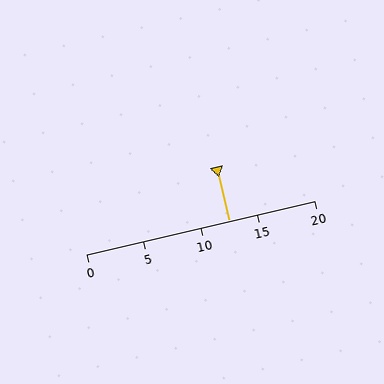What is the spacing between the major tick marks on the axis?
The major ticks are spaced 5 apart.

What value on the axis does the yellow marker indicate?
The marker indicates approximately 12.5.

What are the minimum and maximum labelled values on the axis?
The axis runs from 0 to 20.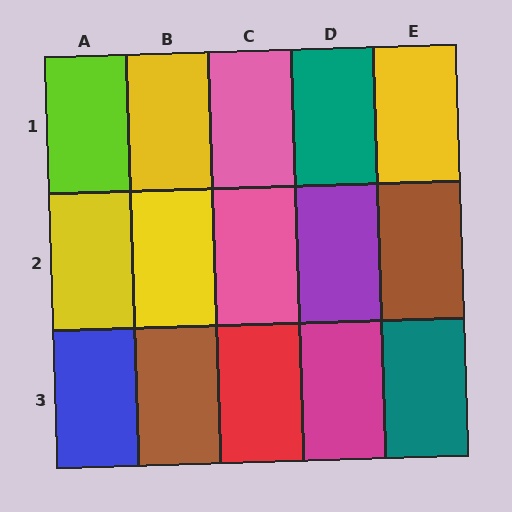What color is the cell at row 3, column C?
Red.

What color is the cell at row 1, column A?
Lime.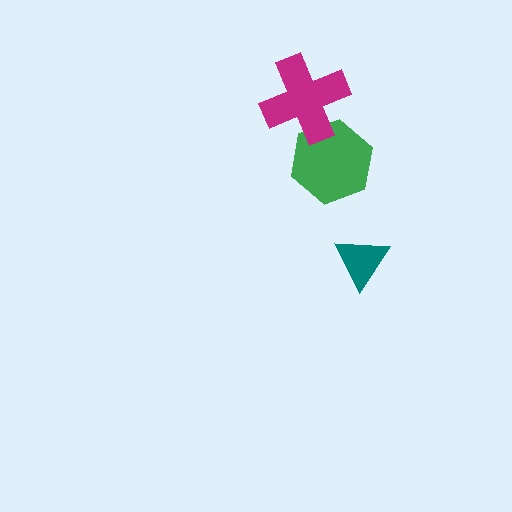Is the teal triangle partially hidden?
No, no other shape covers it.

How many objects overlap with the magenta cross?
1 object overlaps with the magenta cross.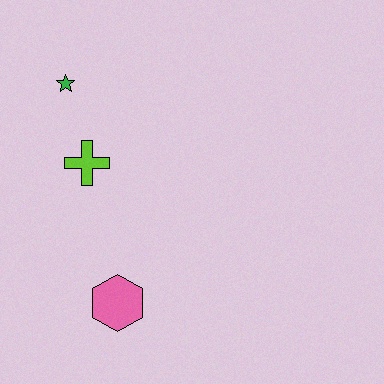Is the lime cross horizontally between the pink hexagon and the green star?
Yes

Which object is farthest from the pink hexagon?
The green star is farthest from the pink hexagon.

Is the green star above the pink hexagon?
Yes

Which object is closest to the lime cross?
The green star is closest to the lime cross.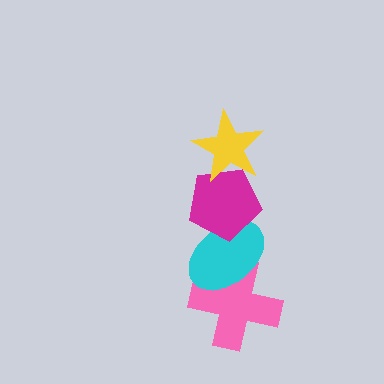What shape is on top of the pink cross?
The cyan ellipse is on top of the pink cross.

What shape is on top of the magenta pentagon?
The yellow star is on top of the magenta pentagon.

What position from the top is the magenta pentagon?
The magenta pentagon is 2nd from the top.